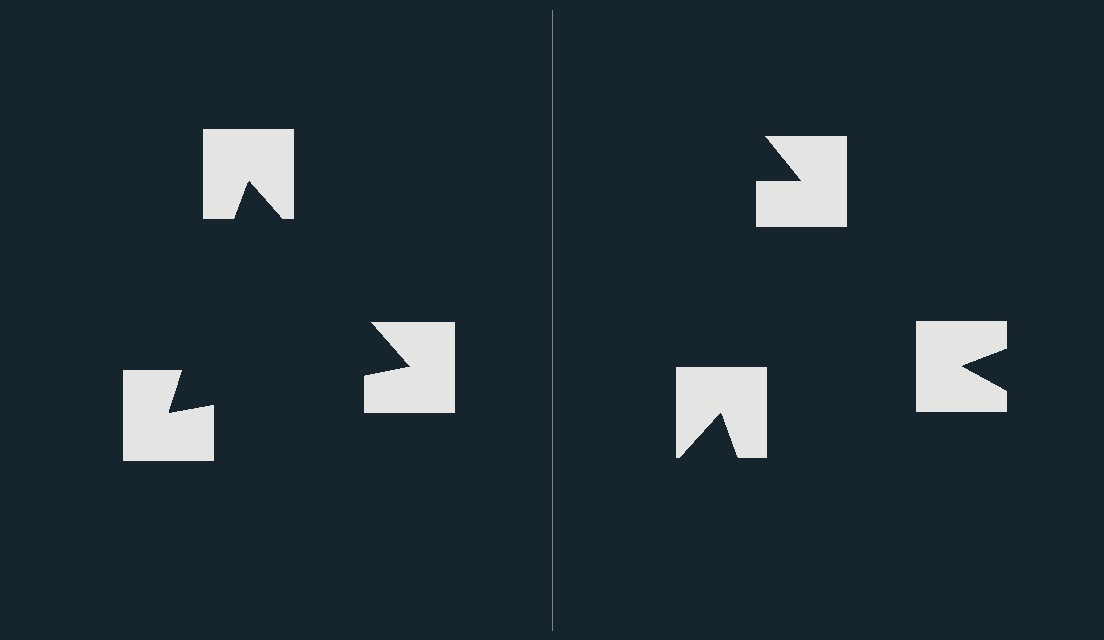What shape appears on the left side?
An illusory triangle.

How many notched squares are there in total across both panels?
6 — 3 on each side.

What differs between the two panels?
The notched squares are positioned identically on both sides; only the wedge orientations differ. On the left they align to a triangle; on the right they are misaligned.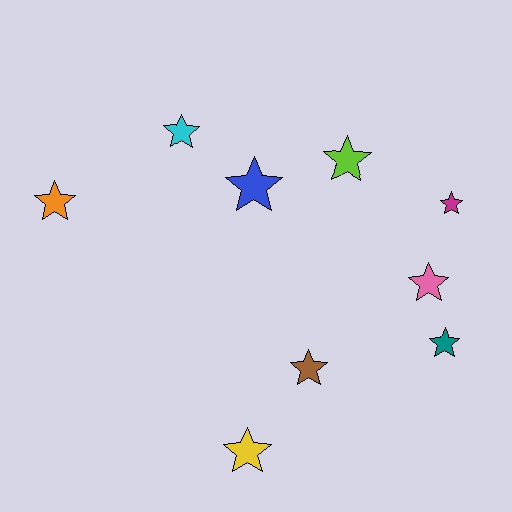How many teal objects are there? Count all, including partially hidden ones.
There is 1 teal object.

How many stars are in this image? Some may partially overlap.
There are 9 stars.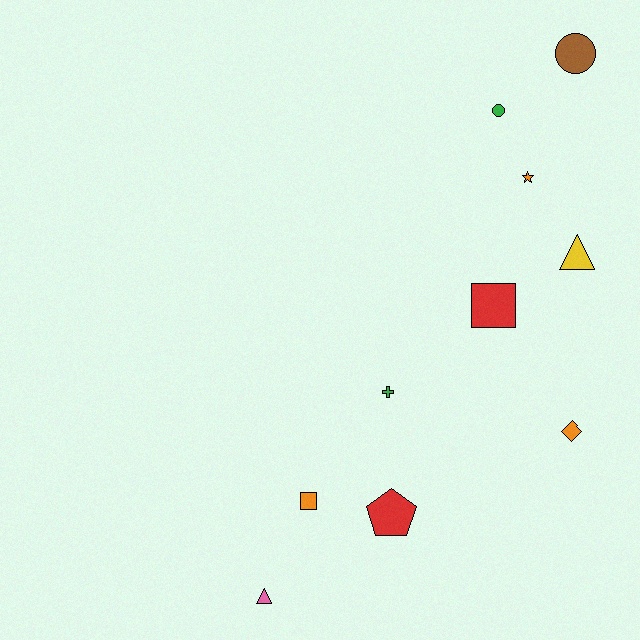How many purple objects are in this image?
There are no purple objects.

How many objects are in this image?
There are 10 objects.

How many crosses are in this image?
There is 1 cross.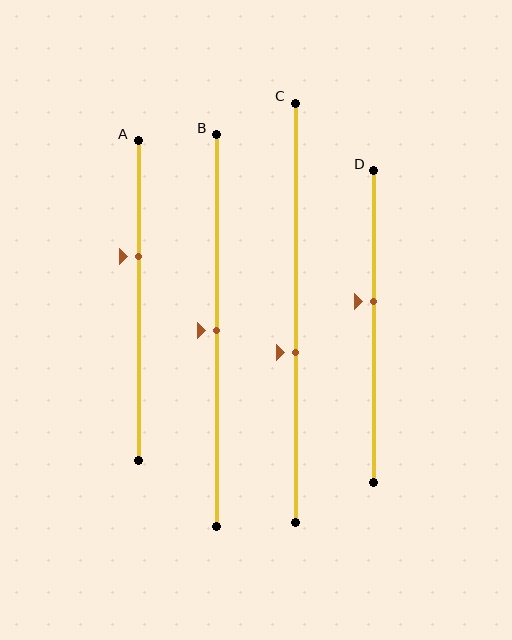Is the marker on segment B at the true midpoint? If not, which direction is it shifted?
Yes, the marker on segment B is at the true midpoint.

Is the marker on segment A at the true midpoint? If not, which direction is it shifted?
No, the marker on segment A is shifted upward by about 14% of the segment length.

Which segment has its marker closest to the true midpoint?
Segment B has its marker closest to the true midpoint.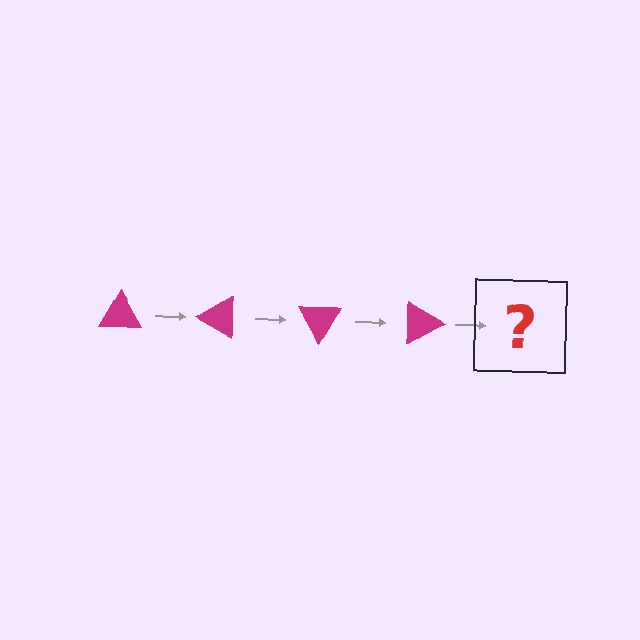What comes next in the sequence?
The next element should be a magenta triangle rotated 120 degrees.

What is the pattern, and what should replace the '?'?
The pattern is that the triangle rotates 30 degrees each step. The '?' should be a magenta triangle rotated 120 degrees.